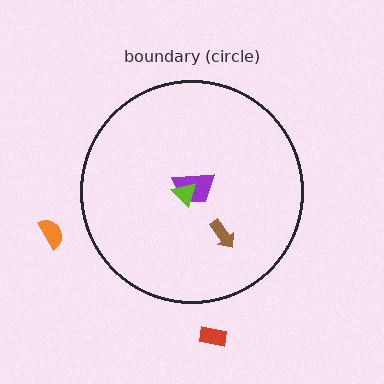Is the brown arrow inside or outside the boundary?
Inside.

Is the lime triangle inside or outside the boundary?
Inside.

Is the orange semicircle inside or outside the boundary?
Outside.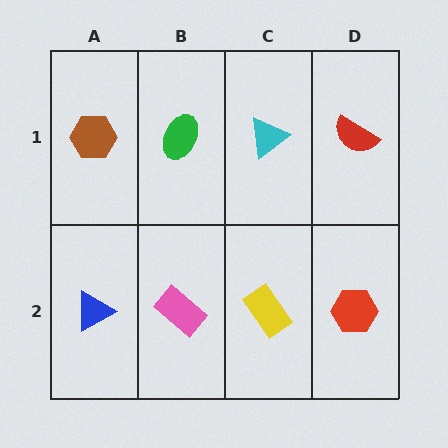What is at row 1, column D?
A red semicircle.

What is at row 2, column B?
A pink rectangle.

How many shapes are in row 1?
4 shapes.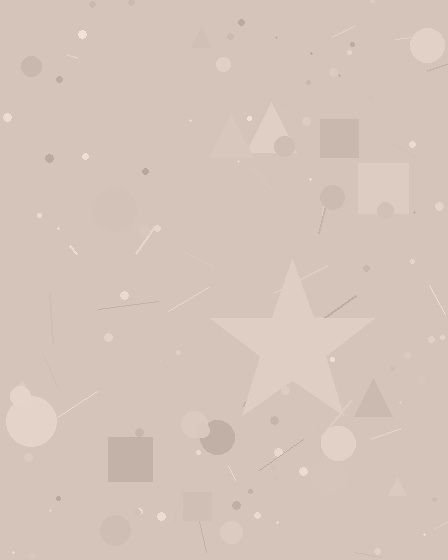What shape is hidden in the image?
A star is hidden in the image.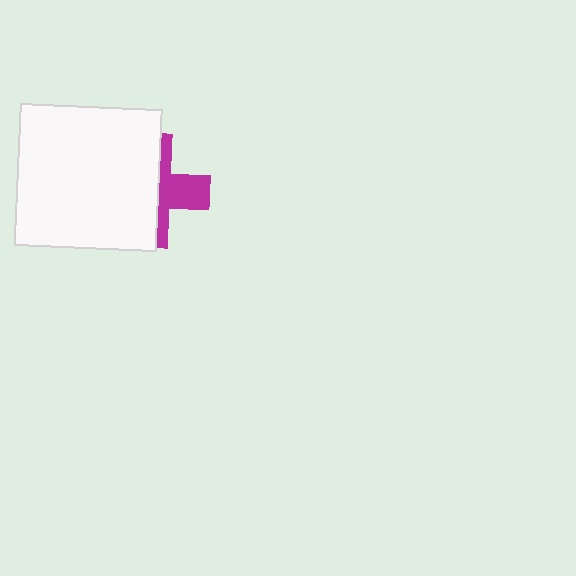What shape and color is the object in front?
The object in front is a white square.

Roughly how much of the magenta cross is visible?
A small part of it is visible (roughly 37%).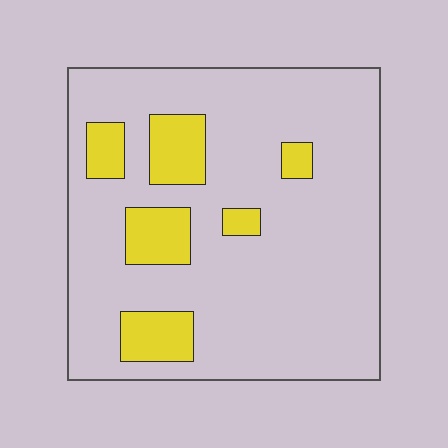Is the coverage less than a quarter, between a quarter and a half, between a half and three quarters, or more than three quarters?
Less than a quarter.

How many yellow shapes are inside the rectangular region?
6.